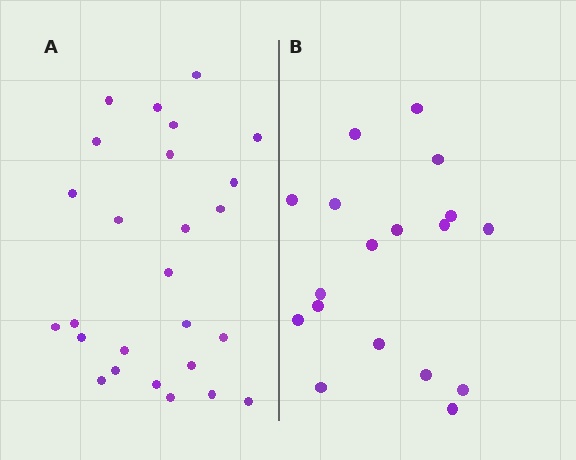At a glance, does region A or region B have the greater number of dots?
Region A (the left region) has more dots.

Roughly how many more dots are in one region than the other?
Region A has roughly 8 or so more dots than region B.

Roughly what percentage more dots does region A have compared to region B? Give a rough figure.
About 45% more.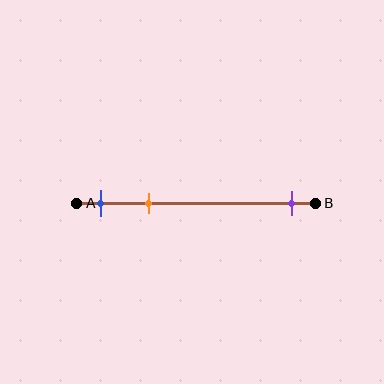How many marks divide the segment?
There are 3 marks dividing the segment.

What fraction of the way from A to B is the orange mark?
The orange mark is approximately 30% (0.3) of the way from A to B.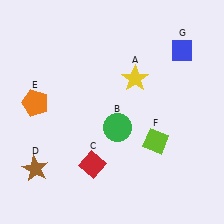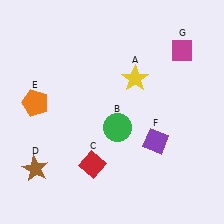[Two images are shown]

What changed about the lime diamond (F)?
In Image 1, F is lime. In Image 2, it changed to purple.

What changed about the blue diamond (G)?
In Image 1, G is blue. In Image 2, it changed to magenta.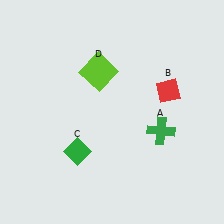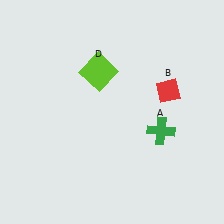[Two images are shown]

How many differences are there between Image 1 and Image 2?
There is 1 difference between the two images.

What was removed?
The green diamond (C) was removed in Image 2.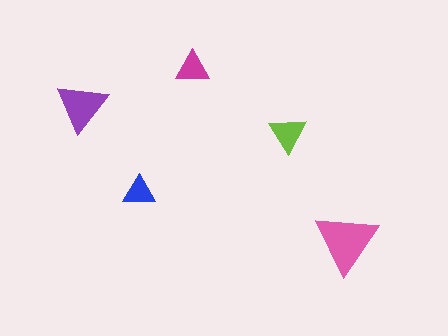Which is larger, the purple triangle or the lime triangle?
The purple one.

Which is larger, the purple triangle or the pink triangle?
The pink one.